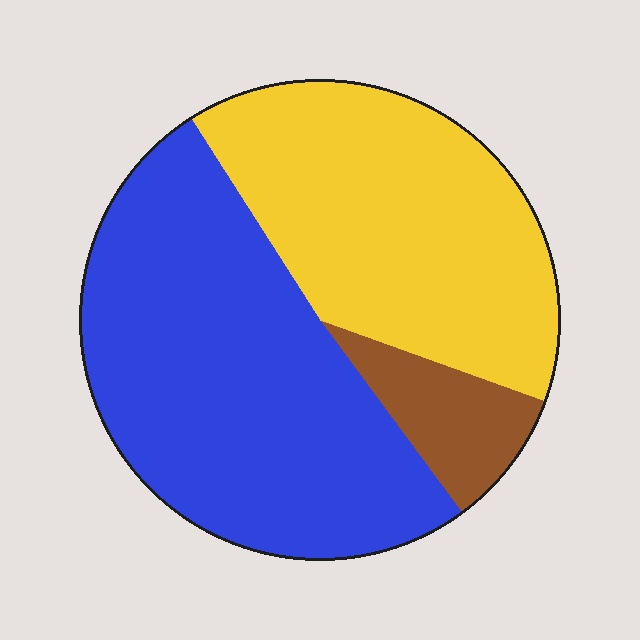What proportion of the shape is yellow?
Yellow takes up between a quarter and a half of the shape.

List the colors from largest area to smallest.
From largest to smallest: blue, yellow, brown.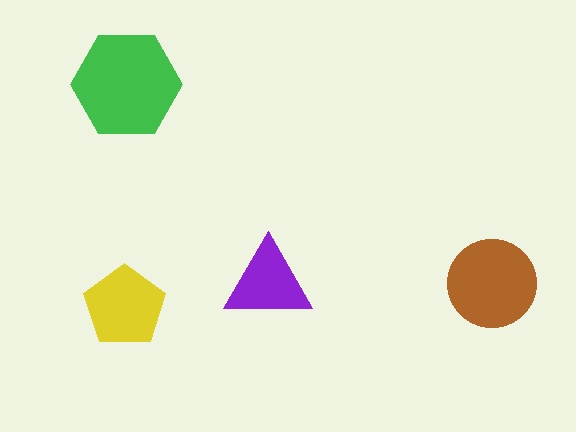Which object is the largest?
The green hexagon.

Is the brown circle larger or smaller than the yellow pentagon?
Larger.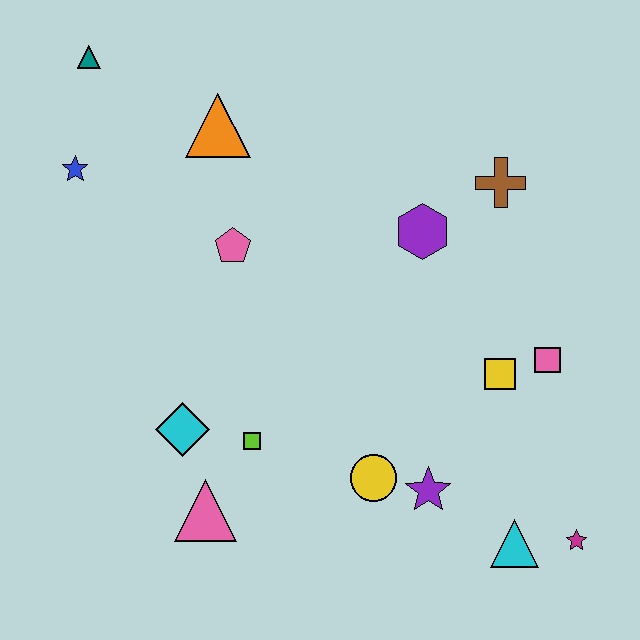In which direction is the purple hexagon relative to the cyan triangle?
The purple hexagon is above the cyan triangle.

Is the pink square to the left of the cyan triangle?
No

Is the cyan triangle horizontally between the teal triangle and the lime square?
No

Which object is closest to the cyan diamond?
The lime square is closest to the cyan diamond.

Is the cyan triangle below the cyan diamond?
Yes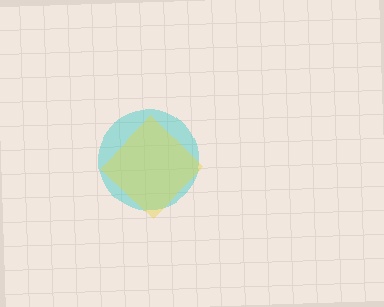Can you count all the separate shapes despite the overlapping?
Yes, there are 2 separate shapes.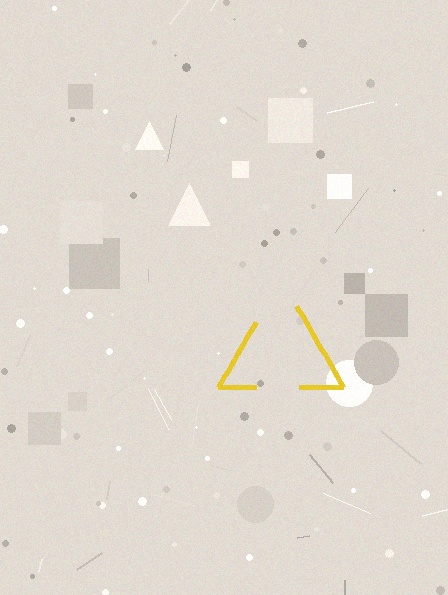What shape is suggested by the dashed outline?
The dashed outline suggests a triangle.